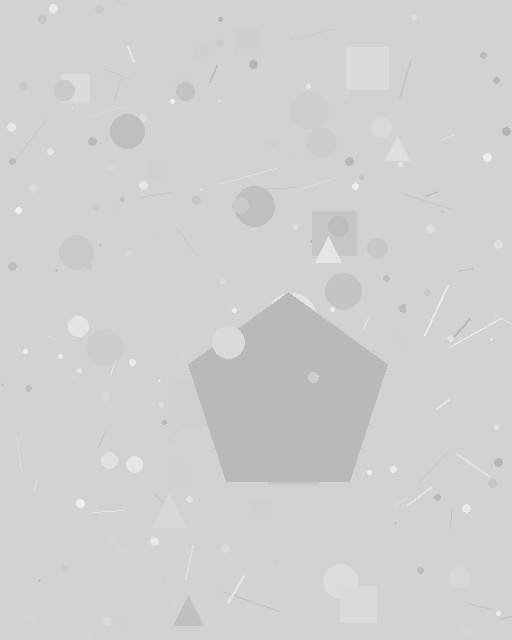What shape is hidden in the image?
A pentagon is hidden in the image.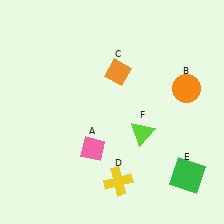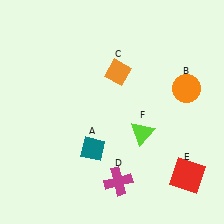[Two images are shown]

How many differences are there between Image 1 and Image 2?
There are 3 differences between the two images.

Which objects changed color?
A changed from pink to teal. D changed from yellow to magenta. E changed from green to red.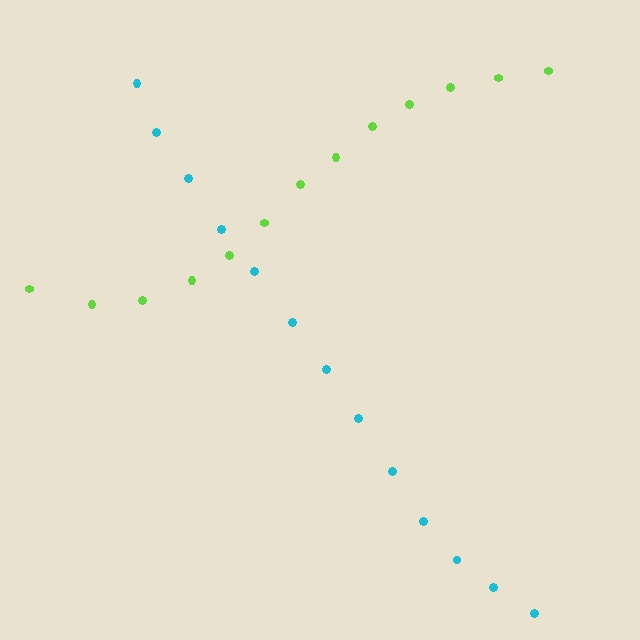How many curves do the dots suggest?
There are 2 distinct paths.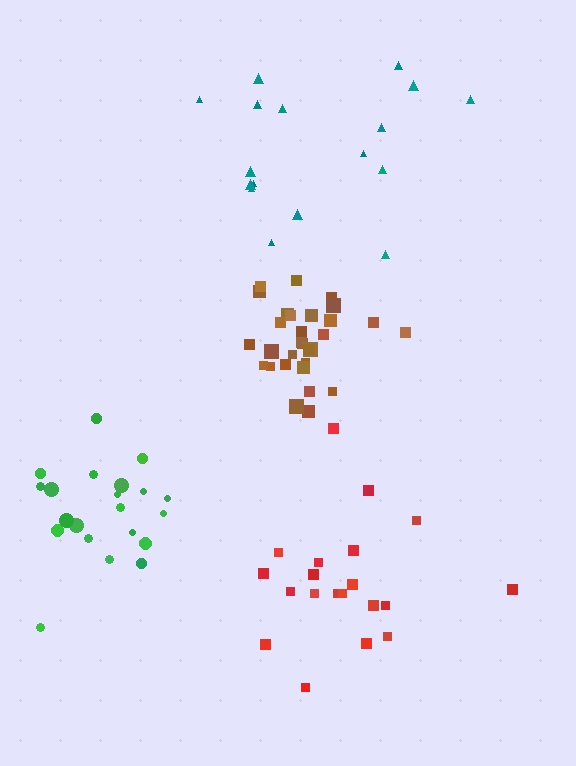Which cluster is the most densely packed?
Brown.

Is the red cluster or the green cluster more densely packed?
Green.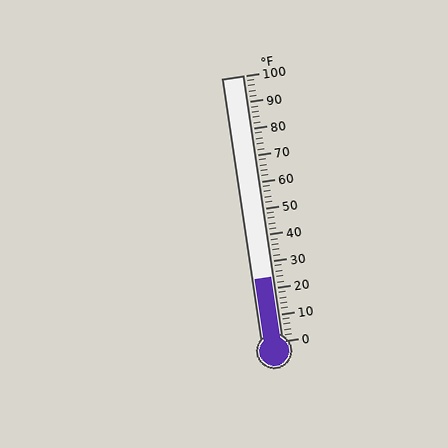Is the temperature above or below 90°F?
The temperature is below 90°F.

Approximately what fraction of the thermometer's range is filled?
The thermometer is filled to approximately 25% of its range.